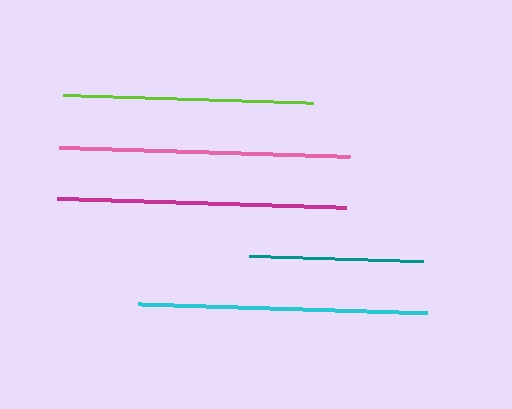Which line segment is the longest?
The pink line is the longest at approximately 291 pixels.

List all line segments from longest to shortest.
From longest to shortest: pink, cyan, magenta, lime, teal.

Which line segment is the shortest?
The teal line is the shortest at approximately 174 pixels.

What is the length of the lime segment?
The lime segment is approximately 250 pixels long.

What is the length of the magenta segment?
The magenta segment is approximately 289 pixels long.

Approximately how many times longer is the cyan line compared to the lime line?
The cyan line is approximately 1.2 times the length of the lime line.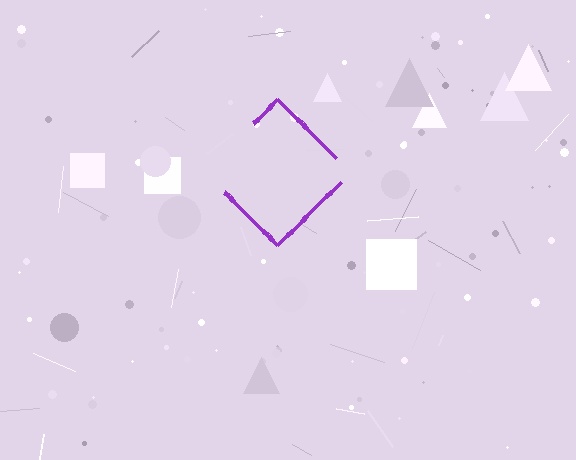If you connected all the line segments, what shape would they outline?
They would outline a diamond.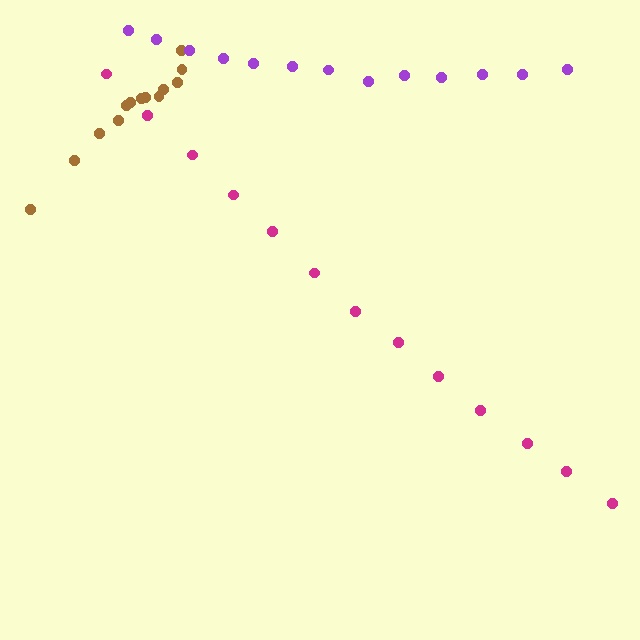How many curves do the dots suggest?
There are 3 distinct paths.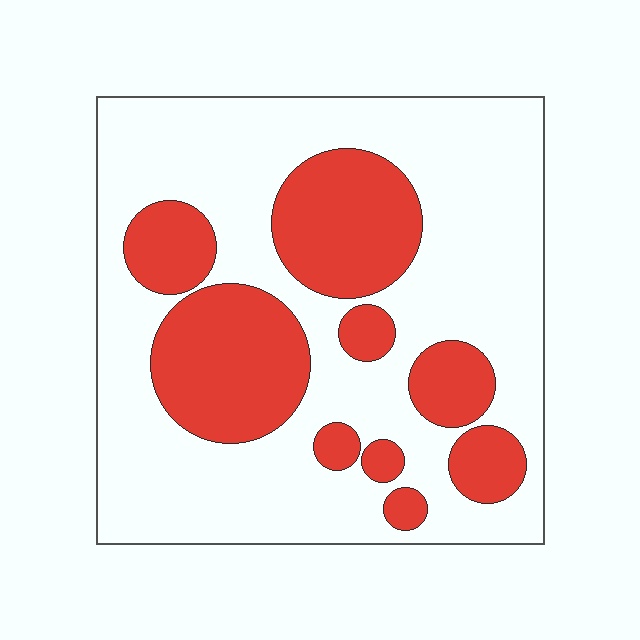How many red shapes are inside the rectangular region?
9.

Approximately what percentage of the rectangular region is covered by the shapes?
Approximately 30%.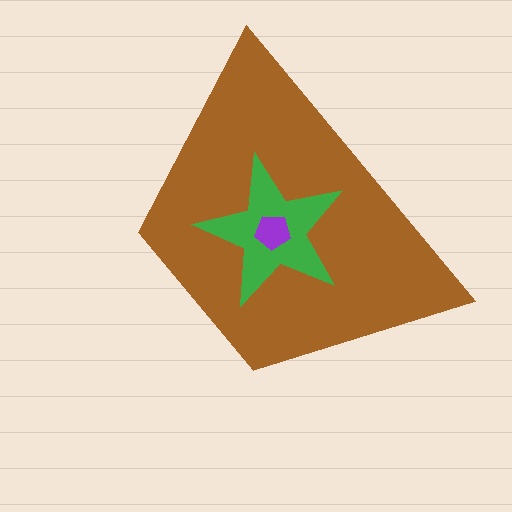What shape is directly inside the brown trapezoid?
The green star.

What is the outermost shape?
The brown trapezoid.